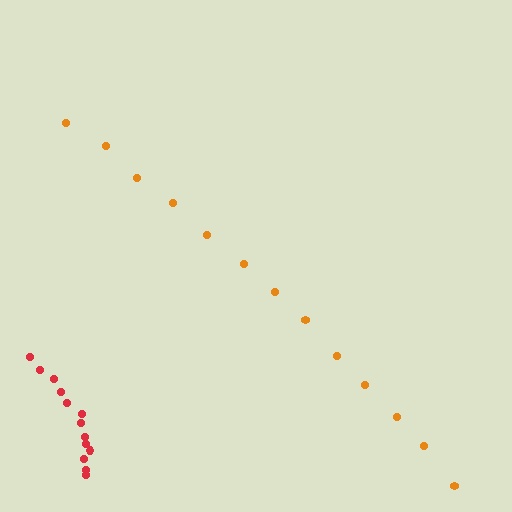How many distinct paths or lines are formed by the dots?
There are 2 distinct paths.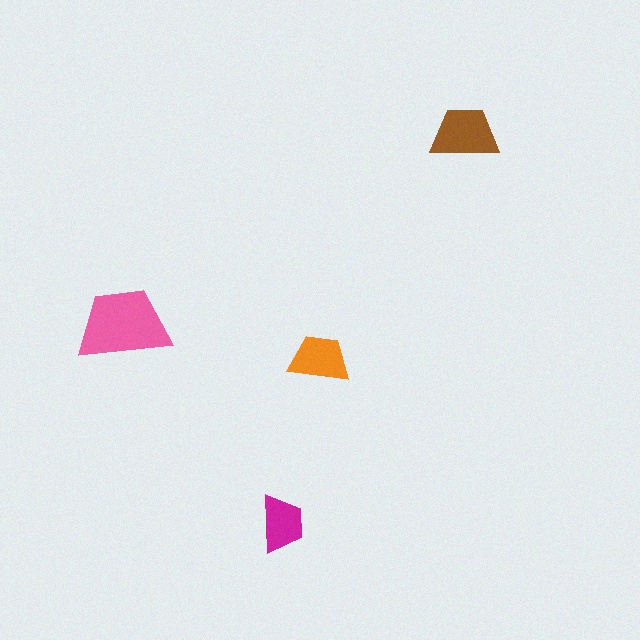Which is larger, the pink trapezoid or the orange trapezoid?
The pink one.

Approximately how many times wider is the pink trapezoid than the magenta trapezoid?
About 1.5 times wider.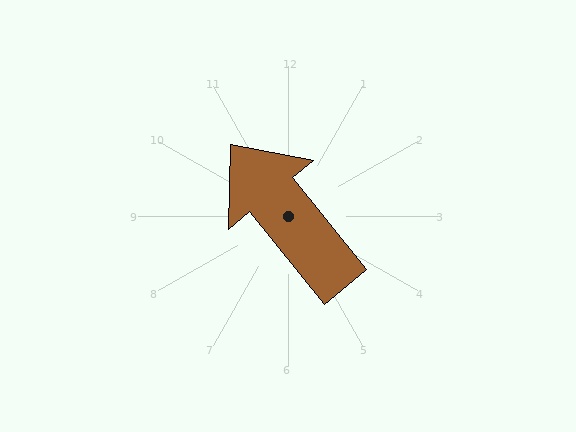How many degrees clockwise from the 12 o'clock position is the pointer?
Approximately 321 degrees.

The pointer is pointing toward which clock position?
Roughly 11 o'clock.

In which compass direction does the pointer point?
Northwest.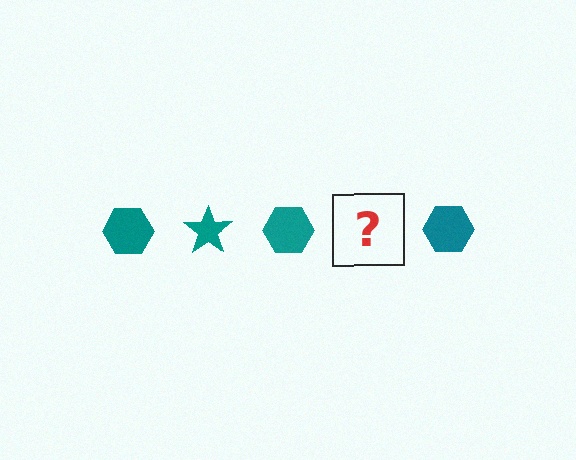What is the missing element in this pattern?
The missing element is a teal star.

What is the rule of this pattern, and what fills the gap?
The rule is that the pattern cycles through hexagon, star shapes in teal. The gap should be filled with a teal star.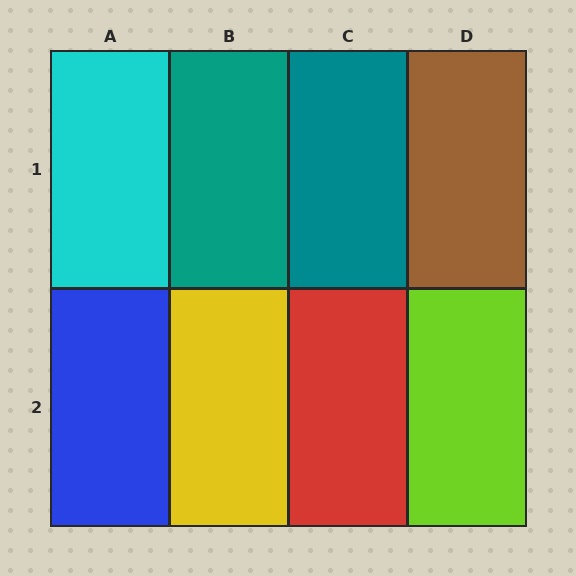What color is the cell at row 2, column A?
Blue.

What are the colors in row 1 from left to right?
Cyan, teal, teal, brown.